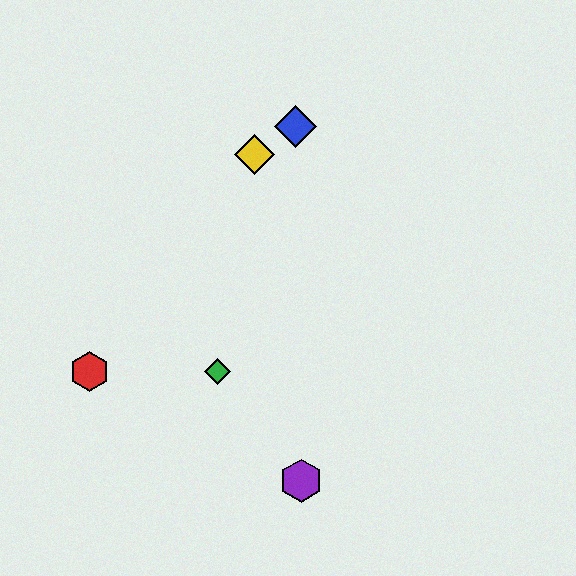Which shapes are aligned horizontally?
The red hexagon, the green diamond are aligned horizontally.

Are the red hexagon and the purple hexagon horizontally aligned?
No, the red hexagon is at y≈371 and the purple hexagon is at y≈481.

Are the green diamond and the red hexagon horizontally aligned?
Yes, both are at y≈371.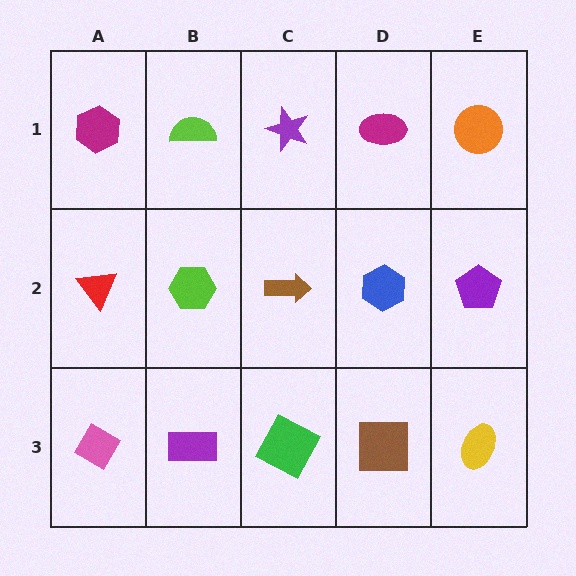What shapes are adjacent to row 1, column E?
A purple pentagon (row 2, column E), a magenta ellipse (row 1, column D).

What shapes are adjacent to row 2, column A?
A magenta hexagon (row 1, column A), a pink diamond (row 3, column A), a lime hexagon (row 2, column B).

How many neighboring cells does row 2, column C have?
4.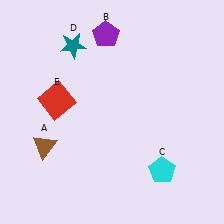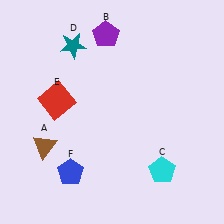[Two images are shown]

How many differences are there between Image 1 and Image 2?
There is 1 difference between the two images.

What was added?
A blue pentagon (F) was added in Image 2.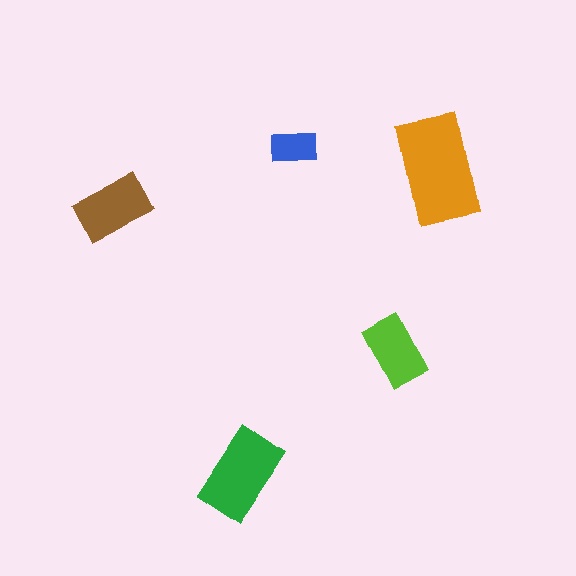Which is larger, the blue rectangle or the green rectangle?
The green one.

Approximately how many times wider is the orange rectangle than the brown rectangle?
About 1.5 times wider.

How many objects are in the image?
There are 5 objects in the image.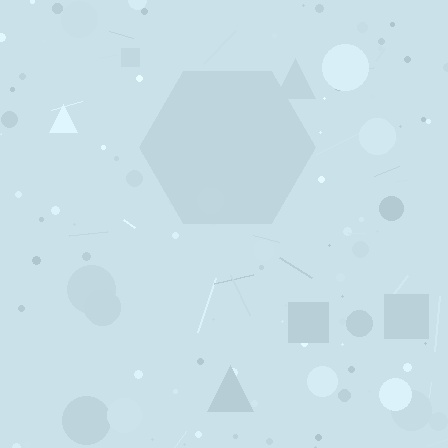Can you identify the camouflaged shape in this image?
The camouflaged shape is a hexagon.